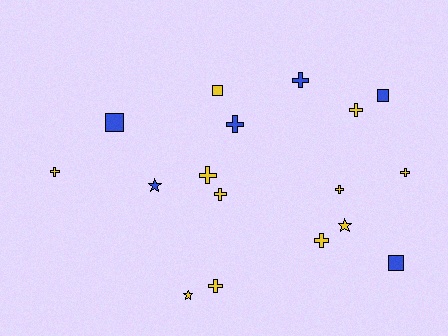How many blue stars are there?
There is 1 blue star.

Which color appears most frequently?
Yellow, with 11 objects.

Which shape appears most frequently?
Cross, with 10 objects.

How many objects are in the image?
There are 17 objects.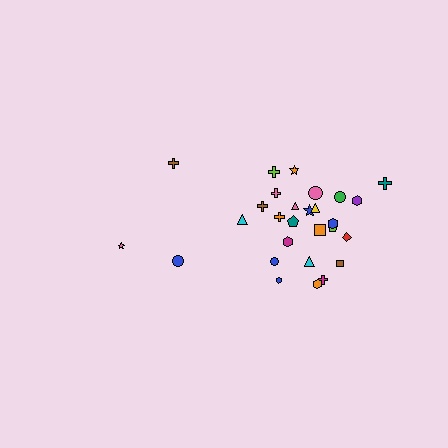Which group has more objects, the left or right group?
The right group.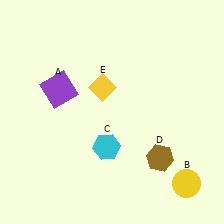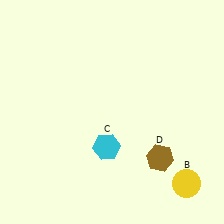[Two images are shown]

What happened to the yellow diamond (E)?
The yellow diamond (E) was removed in Image 2. It was in the top-left area of Image 1.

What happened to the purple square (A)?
The purple square (A) was removed in Image 2. It was in the top-left area of Image 1.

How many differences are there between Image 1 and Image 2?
There are 2 differences between the two images.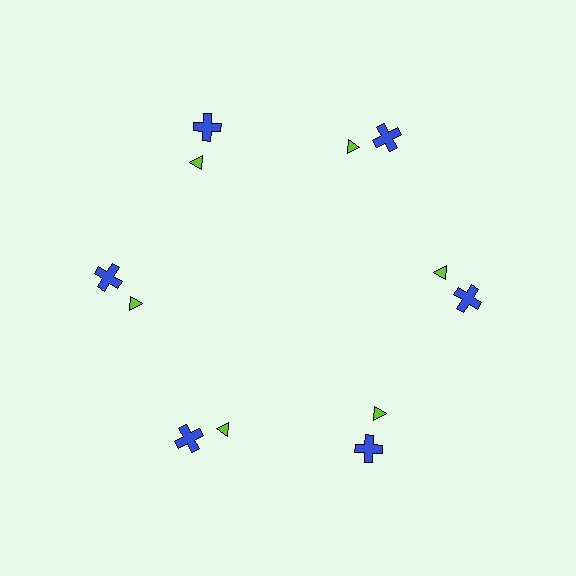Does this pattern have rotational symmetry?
Yes, this pattern has 6-fold rotational symmetry. It looks the same after rotating 60 degrees around the center.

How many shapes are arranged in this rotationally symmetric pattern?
There are 12 shapes, arranged in 6 groups of 2.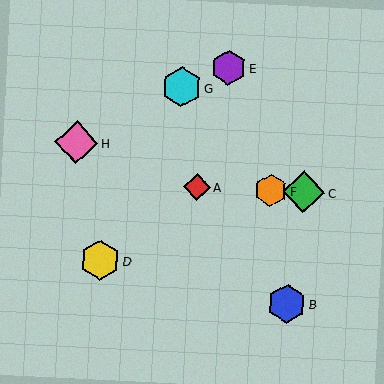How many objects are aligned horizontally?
3 objects (A, C, F) are aligned horizontally.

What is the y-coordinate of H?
Object H is at y≈142.